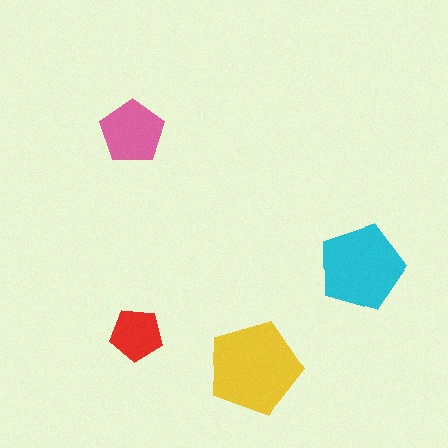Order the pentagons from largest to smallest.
the yellow one, the cyan one, the pink one, the red one.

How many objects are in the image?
There are 4 objects in the image.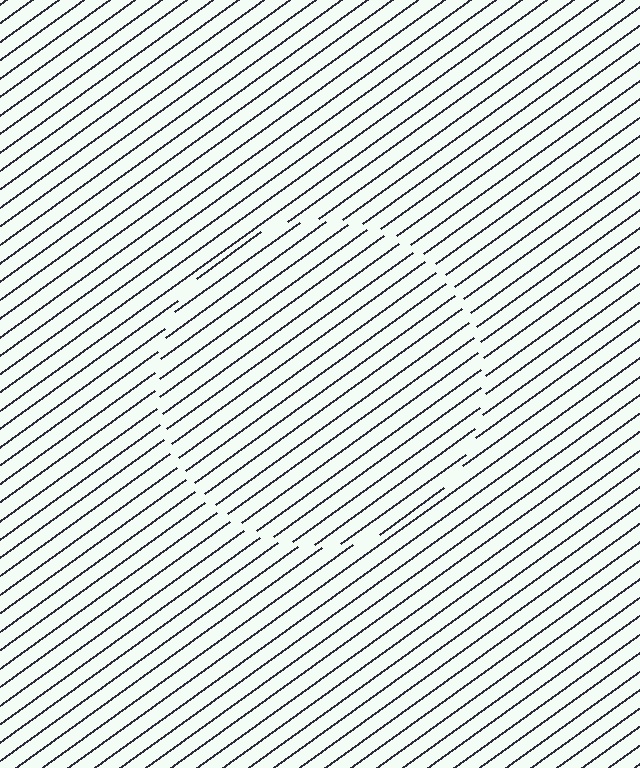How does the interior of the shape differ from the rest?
The interior of the shape contains the same grating, shifted by half a period — the contour is defined by the phase discontinuity where line-ends from the inner and outer gratings abut.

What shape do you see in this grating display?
An illusory circle. The interior of the shape contains the same grating, shifted by half a period — the contour is defined by the phase discontinuity where line-ends from the inner and outer gratings abut.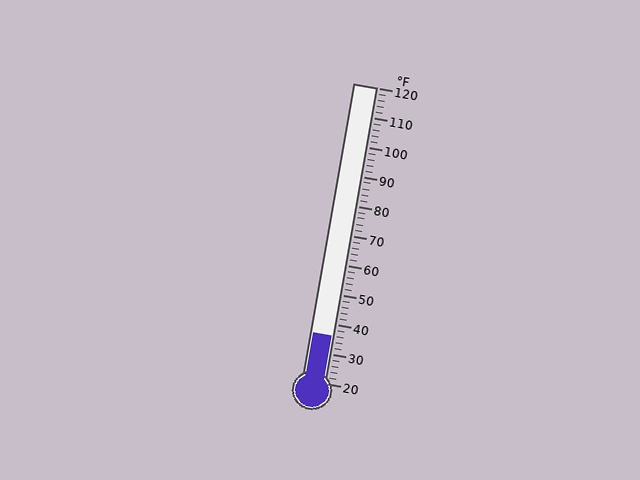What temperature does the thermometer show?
The thermometer shows approximately 36°F.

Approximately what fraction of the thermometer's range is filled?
The thermometer is filled to approximately 15% of its range.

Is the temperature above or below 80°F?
The temperature is below 80°F.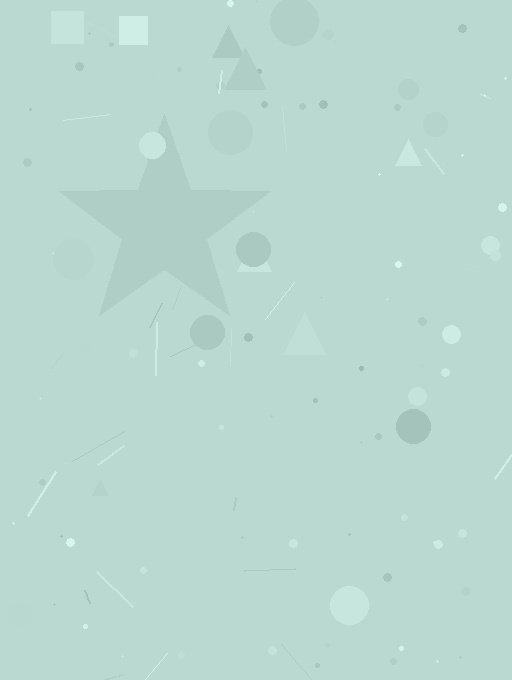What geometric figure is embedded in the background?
A star is embedded in the background.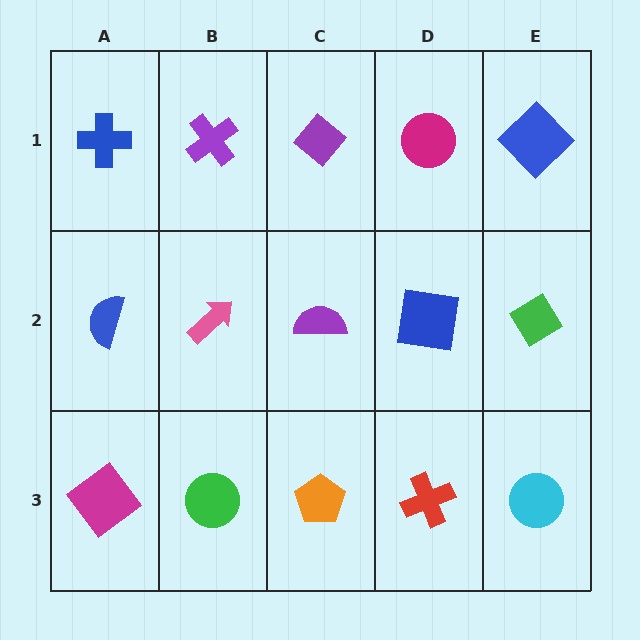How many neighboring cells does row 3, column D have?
3.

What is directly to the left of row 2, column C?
A pink arrow.